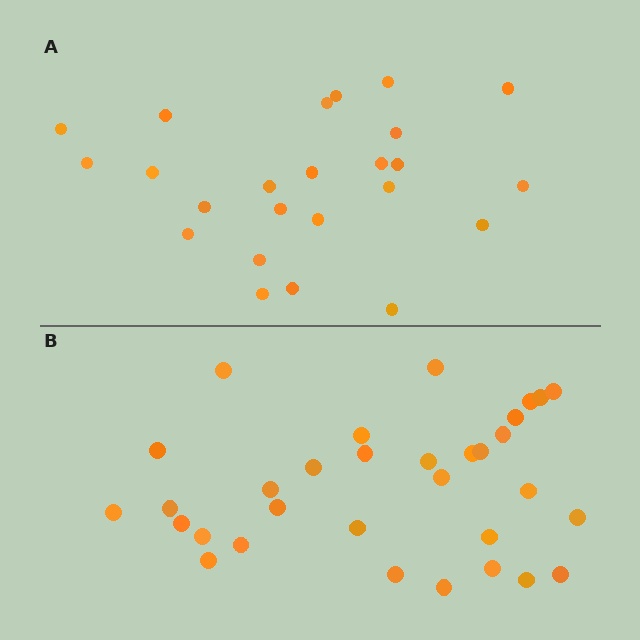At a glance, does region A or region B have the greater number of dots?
Region B (the bottom region) has more dots.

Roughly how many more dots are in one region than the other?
Region B has roughly 8 or so more dots than region A.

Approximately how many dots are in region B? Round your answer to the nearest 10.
About 30 dots. (The exact count is 32, which rounds to 30.)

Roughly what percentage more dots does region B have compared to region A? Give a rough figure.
About 35% more.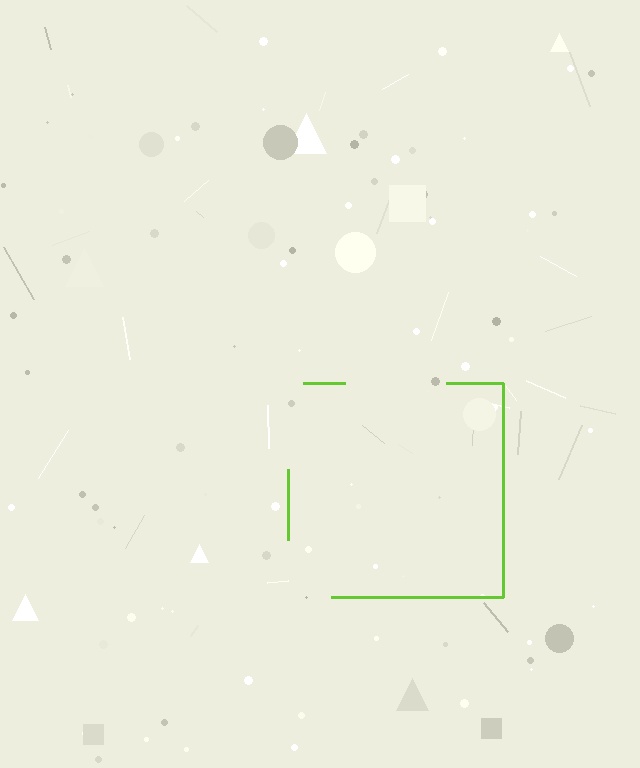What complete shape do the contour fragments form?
The contour fragments form a square.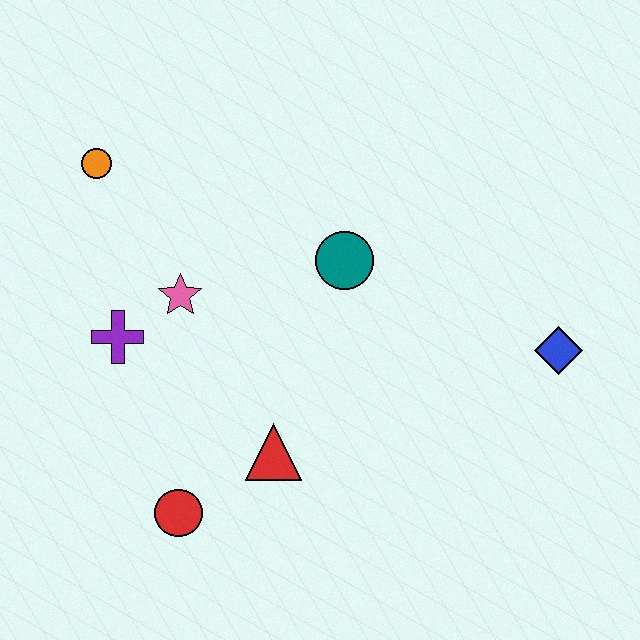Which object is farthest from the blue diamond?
The orange circle is farthest from the blue diamond.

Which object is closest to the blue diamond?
The teal circle is closest to the blue diamond.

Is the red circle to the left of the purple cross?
No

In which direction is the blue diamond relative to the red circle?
The blue diamond is to the right of the red circle.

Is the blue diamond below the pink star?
Yes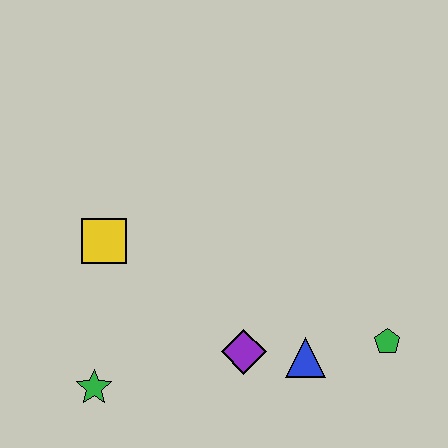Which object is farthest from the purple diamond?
The yellow square is farthest from the purple diamond.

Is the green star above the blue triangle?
No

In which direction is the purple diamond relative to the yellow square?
The purple diamond is to the right of the yellow square.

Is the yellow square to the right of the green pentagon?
No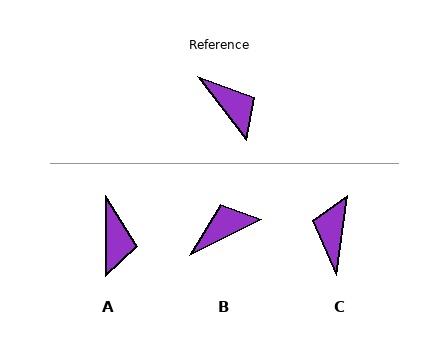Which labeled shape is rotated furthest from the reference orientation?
C, about 134 degrees away.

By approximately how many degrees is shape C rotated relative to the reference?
Approximately 134 degrees counter-clockwise.